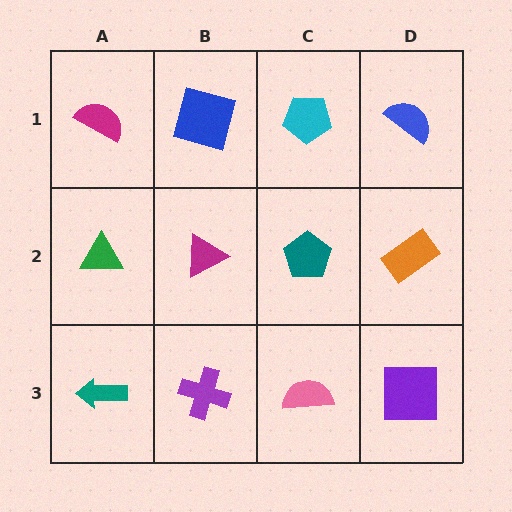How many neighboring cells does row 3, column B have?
3.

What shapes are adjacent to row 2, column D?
A blue semicircle (row 1, column D), a purple square (row 3, column D), a teal pentagon (row 2, column C).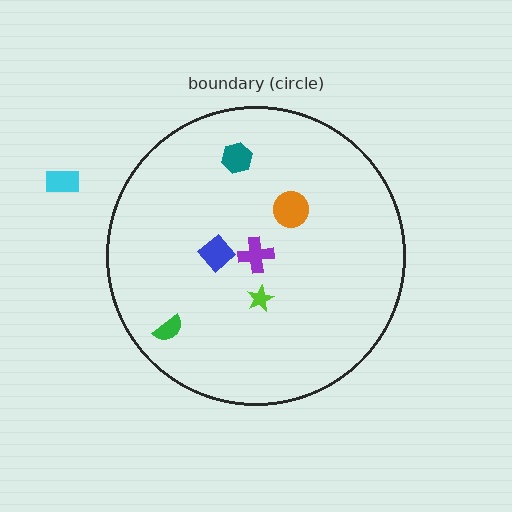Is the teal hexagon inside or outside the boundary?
Inside.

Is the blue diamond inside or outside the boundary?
Inside.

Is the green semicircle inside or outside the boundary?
Inside.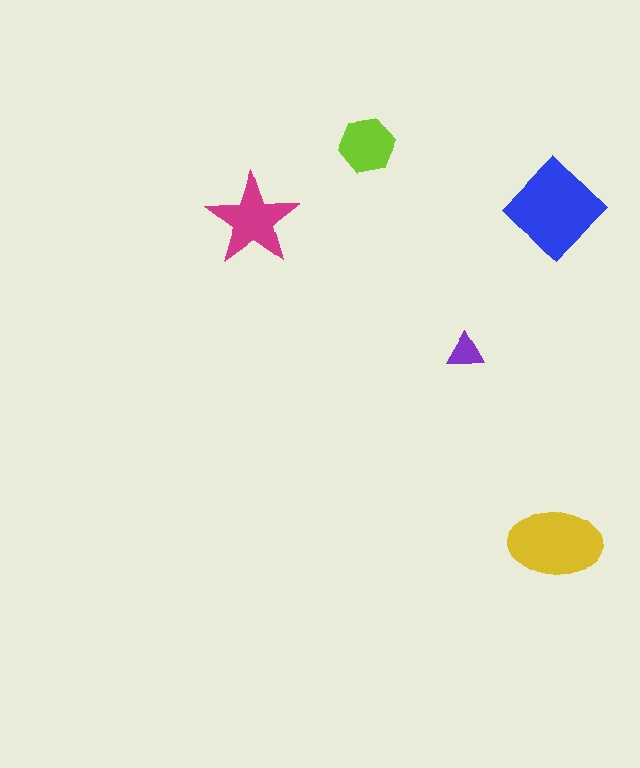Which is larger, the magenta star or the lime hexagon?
The magenta star.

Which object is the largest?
The blue diamond.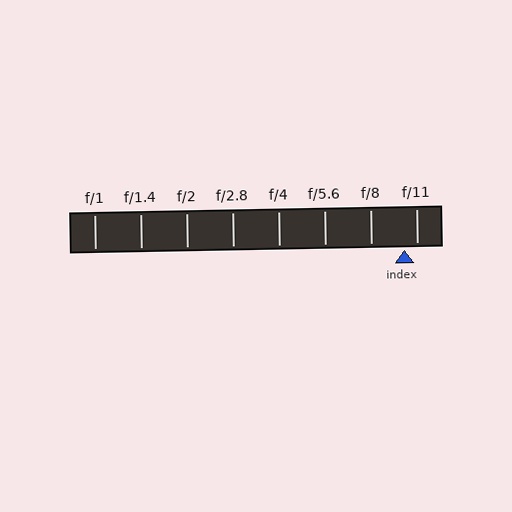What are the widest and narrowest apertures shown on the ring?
The widest aperture shown is f/1 and the narrowest is f/11.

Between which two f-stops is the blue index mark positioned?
The index mark is between f/8 and f/11.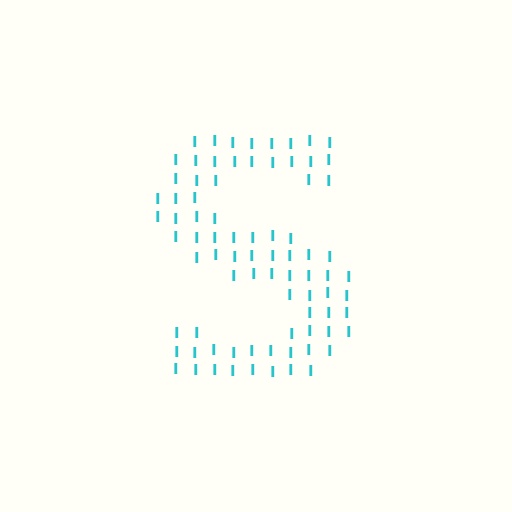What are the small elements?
The small elements are letter I's.